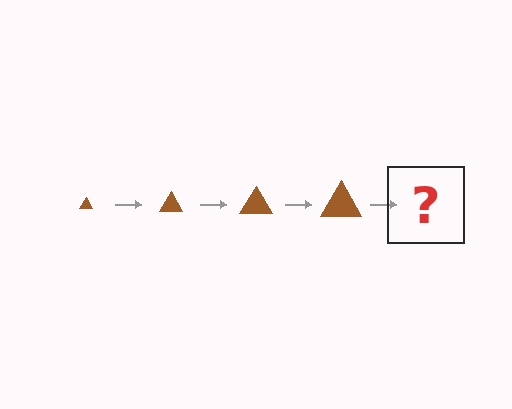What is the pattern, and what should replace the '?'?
The pattern is that the triangle gets progressively larger each step. The '?' should be a brown triangle, larger than the previous one.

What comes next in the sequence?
The next element should be a brown triangle, larger than the previous one.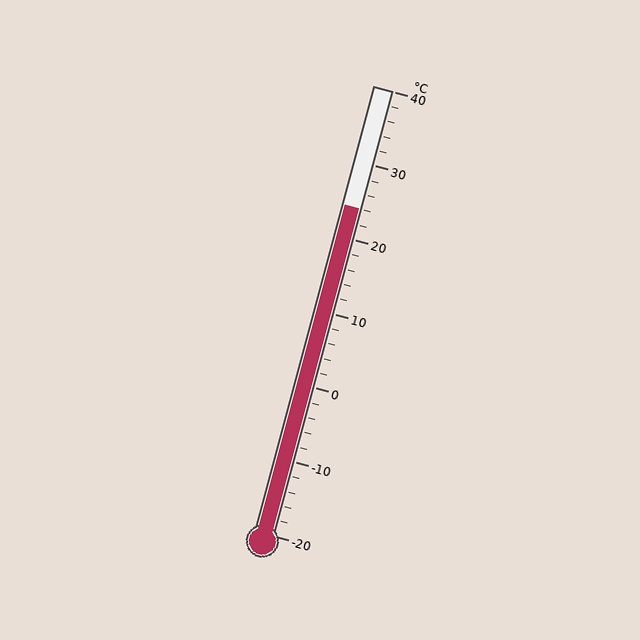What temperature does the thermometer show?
The thermometer shows approximately 24°C.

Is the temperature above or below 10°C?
The temperature is above 10°C.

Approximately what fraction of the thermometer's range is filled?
The thermometer is filled to approximately 75% of its range.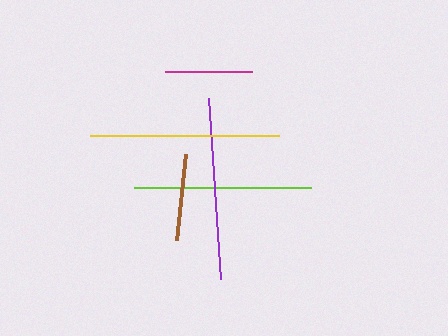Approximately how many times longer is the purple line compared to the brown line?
The purple line is approximately 2.1 times the length of the brown line.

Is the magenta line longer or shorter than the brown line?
The brown line is longer than the magenta line.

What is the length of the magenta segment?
The magenta segment is approximately 86 pixels long.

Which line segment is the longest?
The yellow line is the longest at approximately 189 pixels.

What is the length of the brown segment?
The brown segment is approximately 87 pixels long.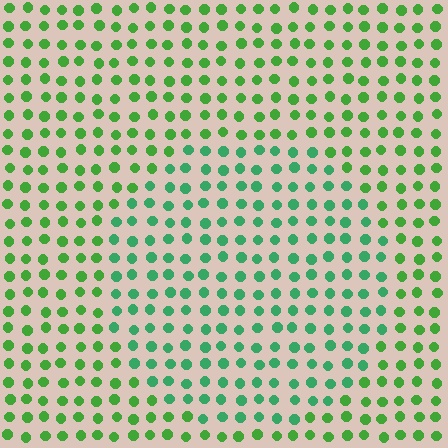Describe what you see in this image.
The image is filled with small green elements in a uniform arrangement. A circle-shaped region is visible where the elements are tinted to a slightly different hue, forming a subtle color boundary.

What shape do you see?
I see a circle.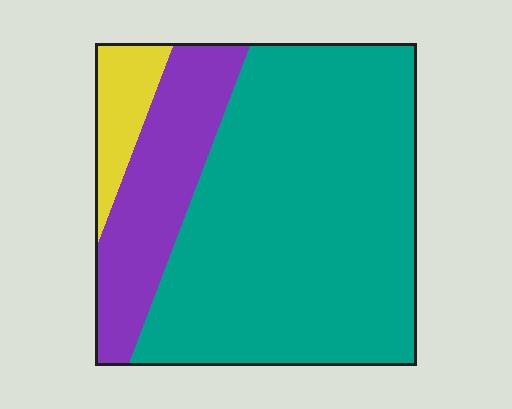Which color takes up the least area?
Yellow, at roughly 10%.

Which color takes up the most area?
Teal, at roughly 70%.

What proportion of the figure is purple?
Purple covers about 20% of the figure.